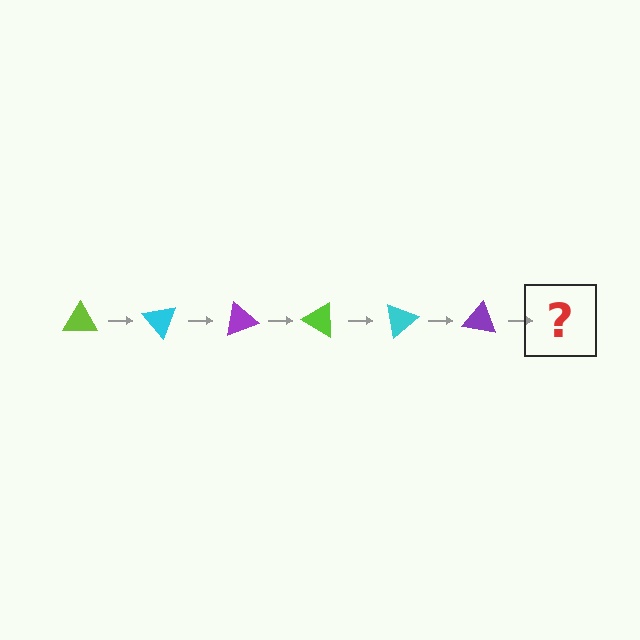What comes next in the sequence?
The next element should be a lime triangle, rotated 300 degrees from the start.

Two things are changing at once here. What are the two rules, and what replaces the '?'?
The two rules are that it rotates 50 degrees each step and the color cycles through lime, cyan, and purple. The '?' should be a lime triangle, rotated 300 degrees from the start.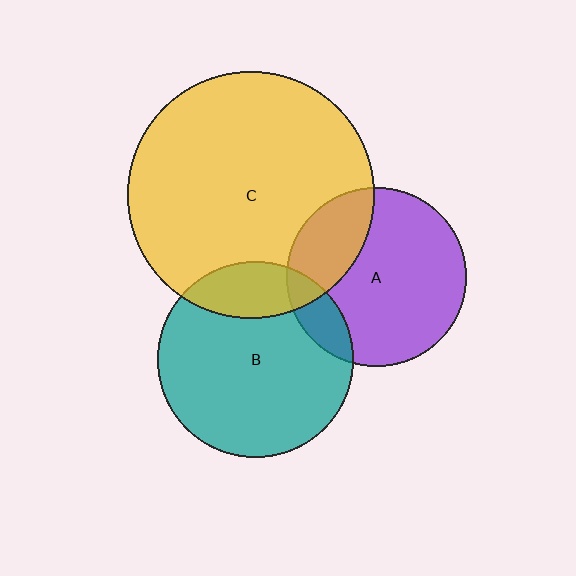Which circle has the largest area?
Circle C (yellow).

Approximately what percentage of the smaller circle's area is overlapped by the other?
Approximately 15%.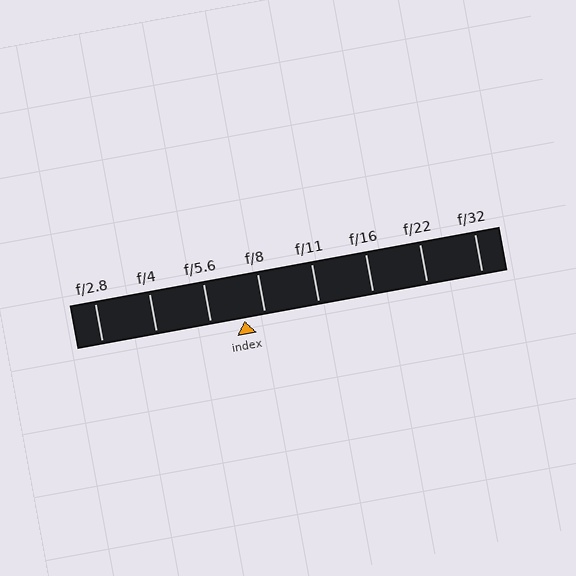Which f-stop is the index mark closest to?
The index mark is closest to f/8.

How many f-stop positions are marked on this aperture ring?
There are 8 f-stop positions marked.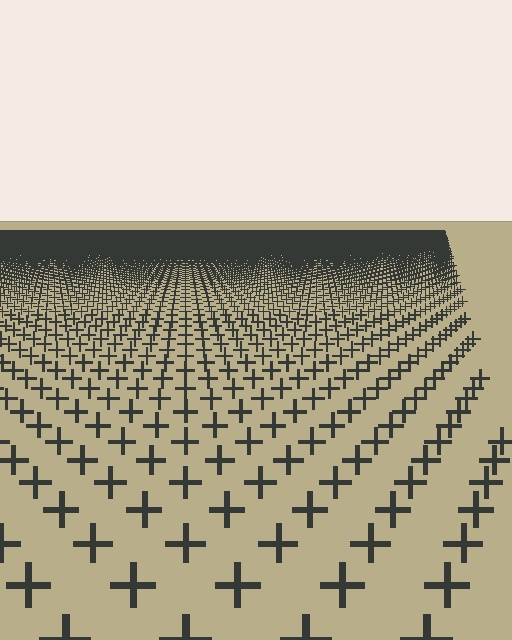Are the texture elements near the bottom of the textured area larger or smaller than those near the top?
Larger. Near the bottom, elements are closer to the viewer and appear at a bigger on-screen size.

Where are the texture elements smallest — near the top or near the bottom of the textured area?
Near the top.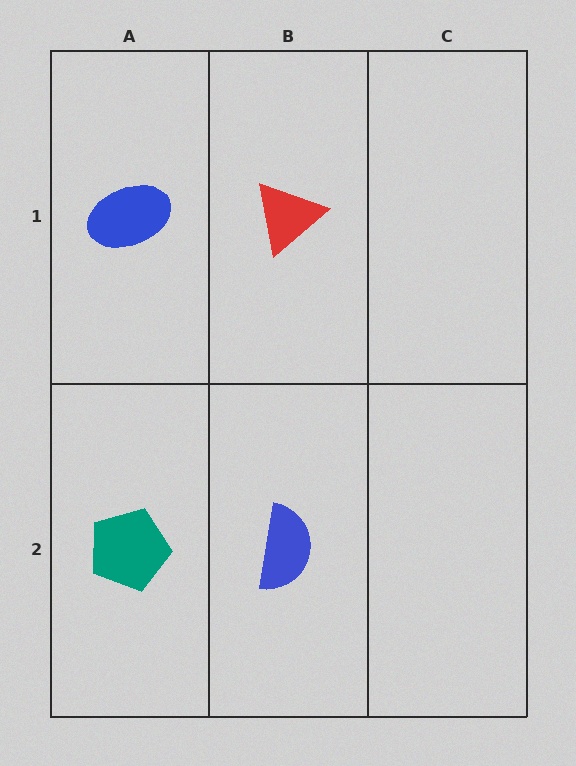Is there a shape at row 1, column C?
No, that cell is empty.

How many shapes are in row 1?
2 shapes.